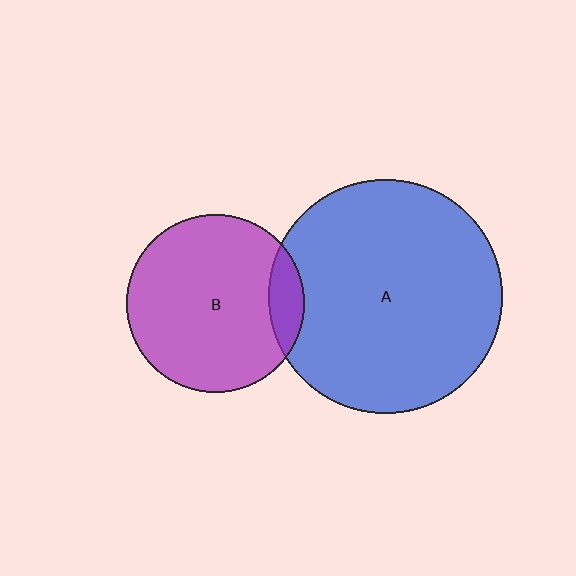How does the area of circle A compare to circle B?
Approximately 1.7 times.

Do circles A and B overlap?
Yes.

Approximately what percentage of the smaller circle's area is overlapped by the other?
Approximately 10%.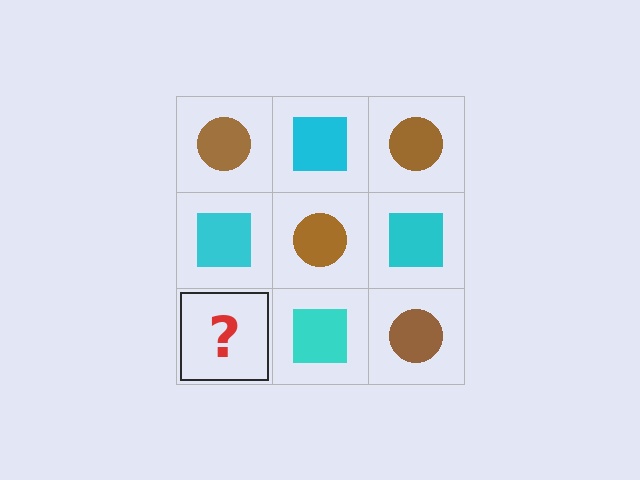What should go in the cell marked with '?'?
The missing cell should contain a brown circle.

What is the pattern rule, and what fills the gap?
The rule is that it alternates brown circle and cyan square in a checkerboard pattern. The gap should be filled with a brown circle.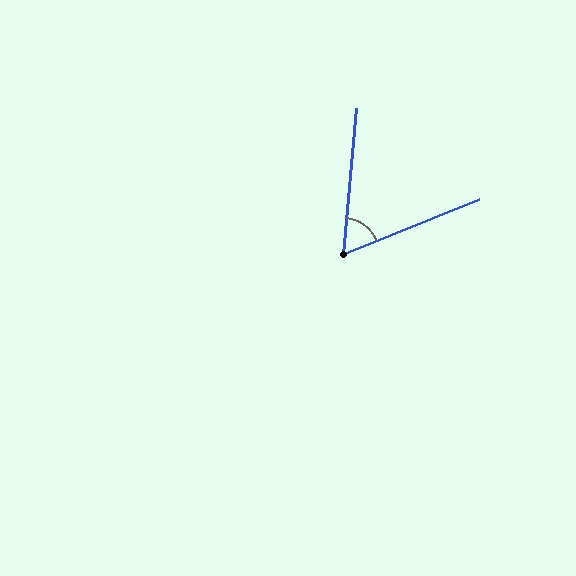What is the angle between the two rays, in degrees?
Approximately 63 degrees.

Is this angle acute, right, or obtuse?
It is acute.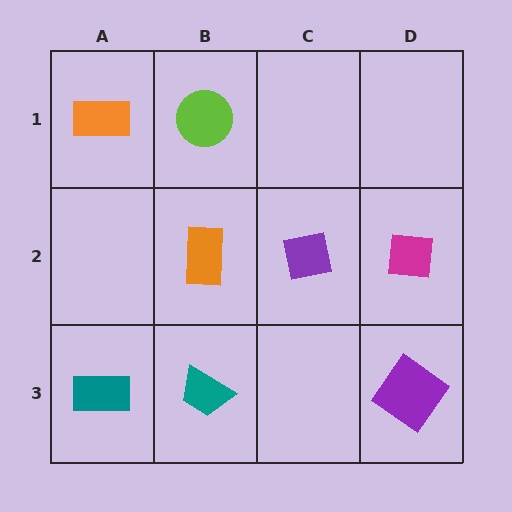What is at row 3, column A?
A teal rectangle.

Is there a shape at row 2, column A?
No, that cell is empty.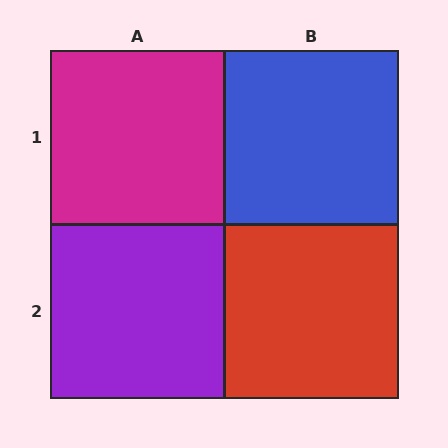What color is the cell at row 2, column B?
Red.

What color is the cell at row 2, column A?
Purple.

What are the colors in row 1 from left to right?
Magenta, blue.